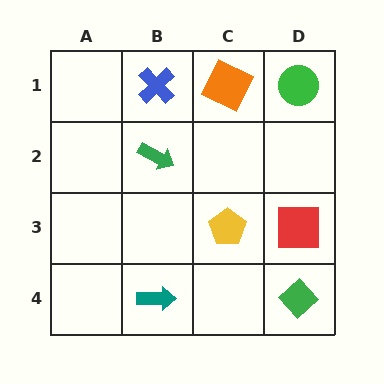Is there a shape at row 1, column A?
No, that cell is empty.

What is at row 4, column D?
A green diamond.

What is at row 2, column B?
A green arrow.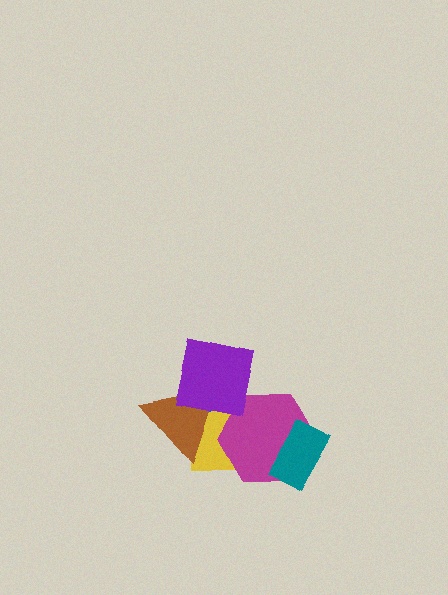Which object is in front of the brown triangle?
The purple square is in front of the brown triangle.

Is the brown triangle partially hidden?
Yes, it is partially covered by another shape.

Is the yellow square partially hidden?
Yes, it is partially covered by another shape.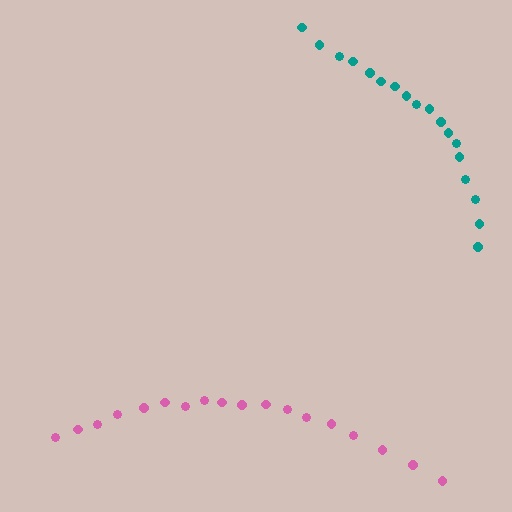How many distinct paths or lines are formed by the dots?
There are 2 distinct paths.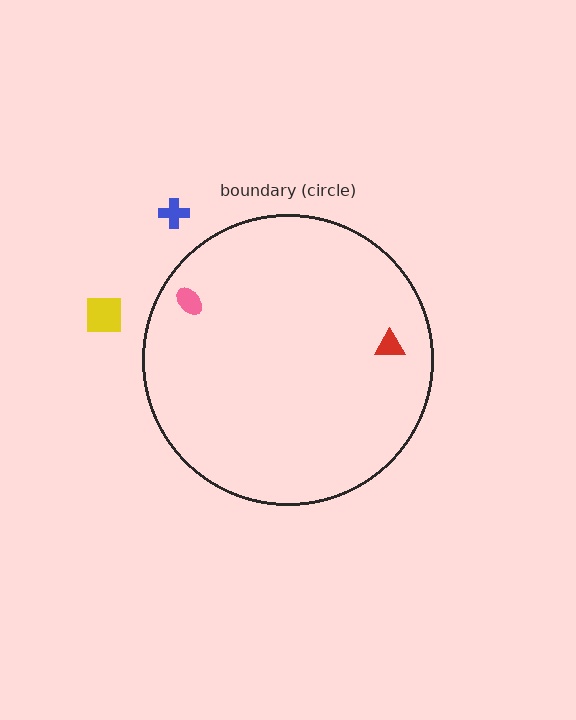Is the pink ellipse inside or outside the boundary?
Inside.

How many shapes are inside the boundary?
2 inside, 2 outside.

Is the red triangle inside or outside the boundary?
Inside.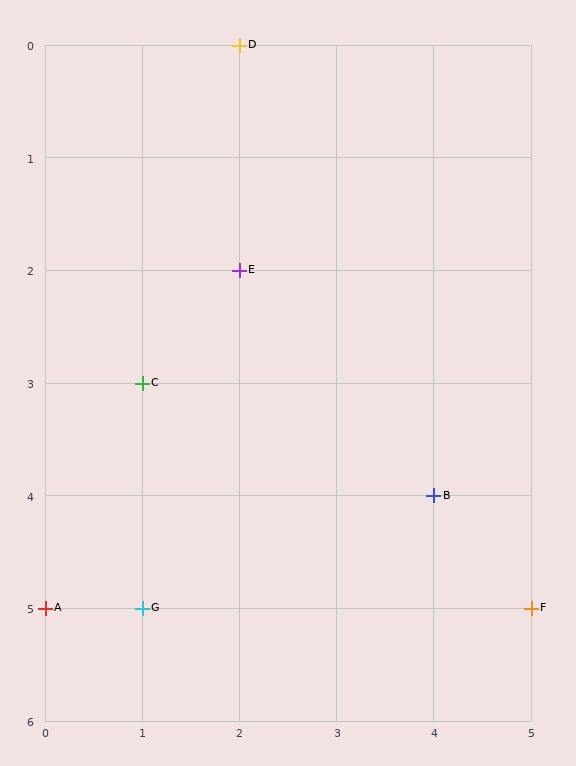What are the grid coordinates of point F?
Point F is at grid coordinates (5, 5).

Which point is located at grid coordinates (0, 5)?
Point A is at (0, 5).